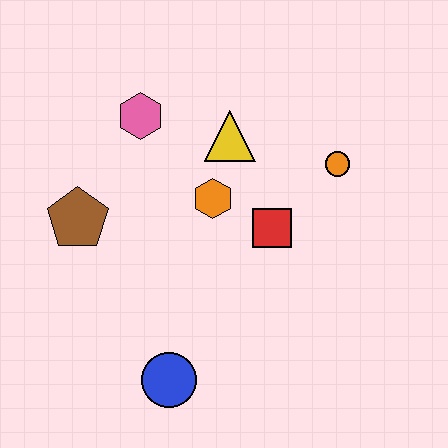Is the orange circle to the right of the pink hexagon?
Yes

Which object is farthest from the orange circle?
The blue circle is farthest from the orange circle.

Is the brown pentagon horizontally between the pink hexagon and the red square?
No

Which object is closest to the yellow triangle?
The orange hexagon is closest to the yellow triangle.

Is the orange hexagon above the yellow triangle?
No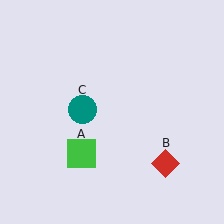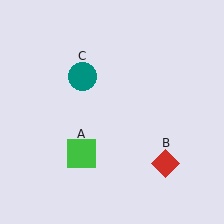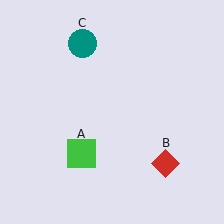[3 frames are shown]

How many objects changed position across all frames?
1 object changed position: teal circle (object C).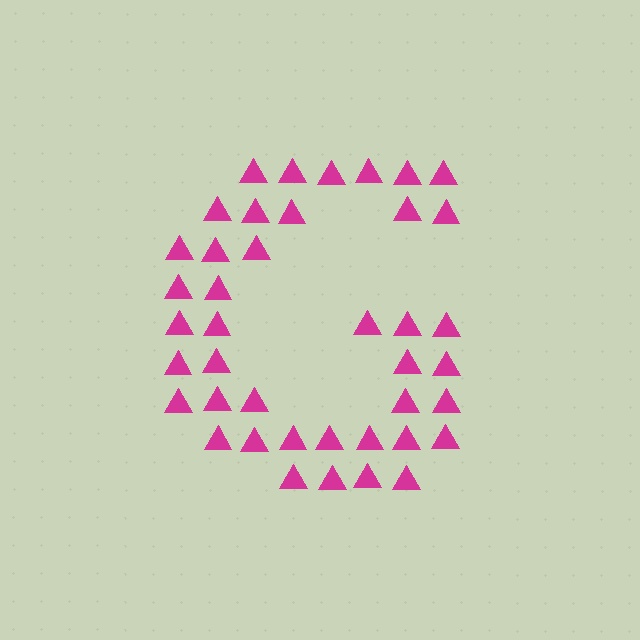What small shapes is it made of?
It is made of small triangles.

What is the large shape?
The large shape is the letter G.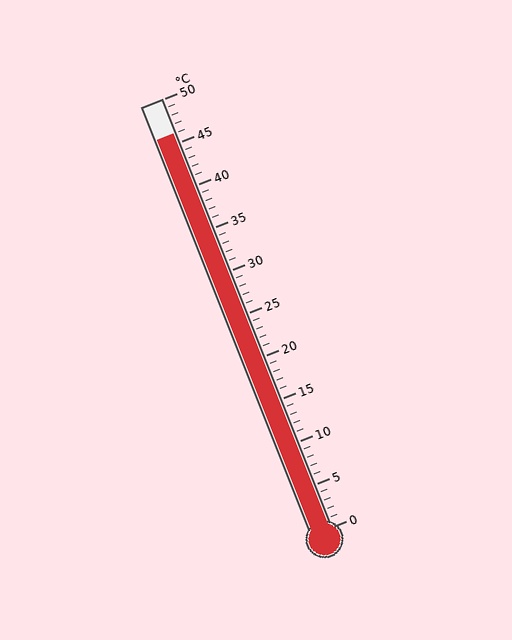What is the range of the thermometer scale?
The thermometer scale ranges from 0°C to 50°C.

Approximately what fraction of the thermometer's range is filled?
The thermometer is filled to approximately 90% of its range.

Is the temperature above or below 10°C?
The temperature is above 10°C.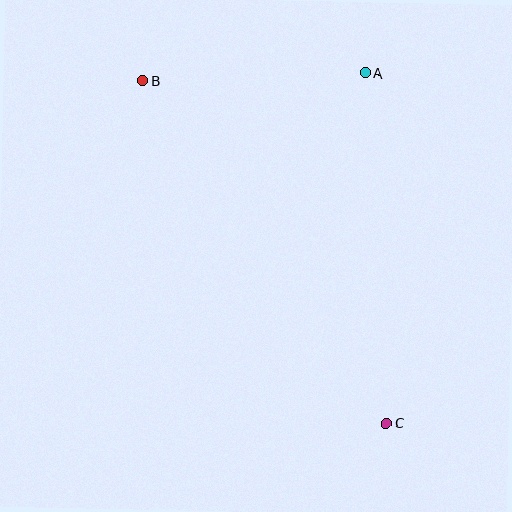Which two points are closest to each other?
Points A and B are closest to each other.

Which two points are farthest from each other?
Points B and C are farthest from each other.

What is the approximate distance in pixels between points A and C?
The distance between A and C is approximately 350 pixels.